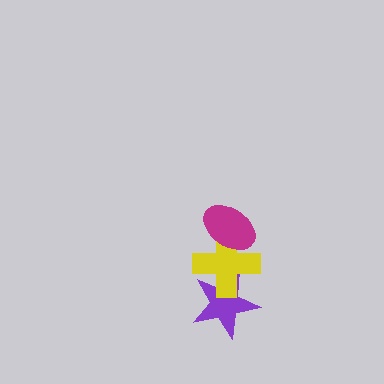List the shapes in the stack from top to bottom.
From top to bottom: the magenta ellipse, the yellow cross, the purple star.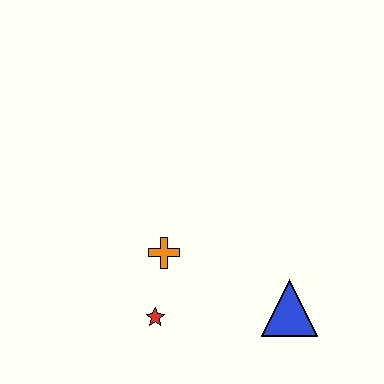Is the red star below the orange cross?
Yes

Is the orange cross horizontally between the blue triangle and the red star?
Yes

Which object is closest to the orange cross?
The red star is closest to the orange cross.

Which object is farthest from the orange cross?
The blue triangle is farthest from the orange cross.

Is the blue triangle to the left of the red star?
No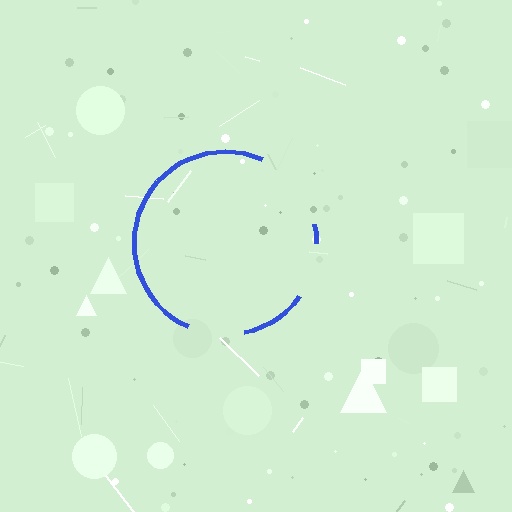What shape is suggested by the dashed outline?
The dashed outline suggests a circle.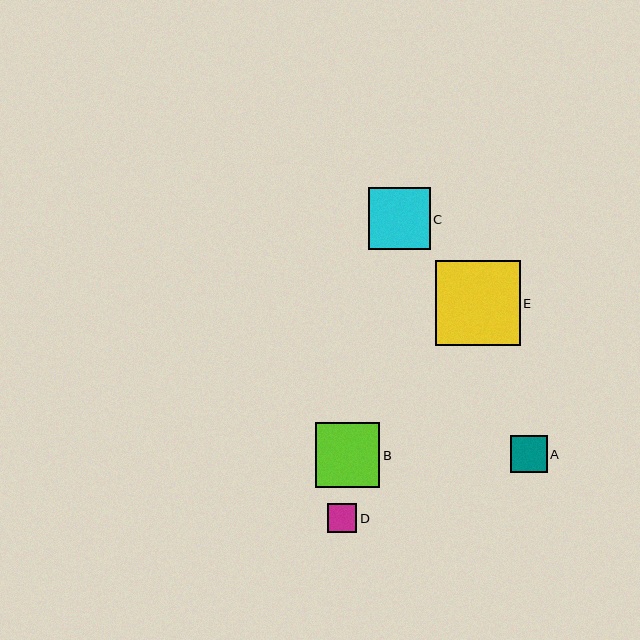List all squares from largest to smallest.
From largest to smallest: E, B, C, A, D.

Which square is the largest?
Square E is the largest with a size of approximately 85 pixels.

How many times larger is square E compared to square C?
Square E is approximately 1.4 times the size of square C.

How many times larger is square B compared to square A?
Square B is approximately 1.7 times the size of square A.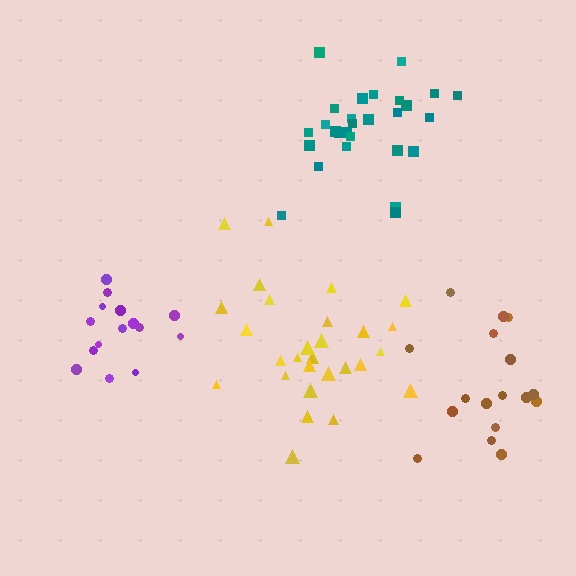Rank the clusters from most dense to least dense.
teal, purple, yellow, brown.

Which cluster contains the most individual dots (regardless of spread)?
Teal (28).